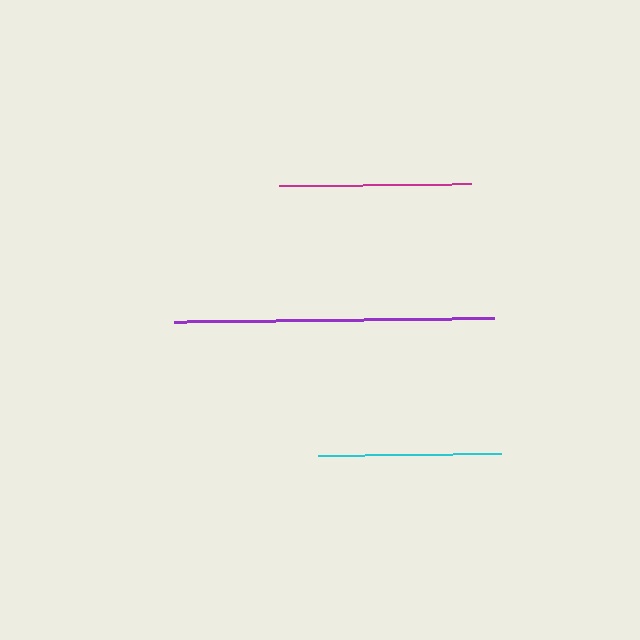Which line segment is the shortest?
The cyan line is the shortest at approximately 183 pixels.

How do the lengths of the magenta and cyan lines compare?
The magenta and cyan lines are approximately the same length.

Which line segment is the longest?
The purple line is the longest at approximately 320 pixels.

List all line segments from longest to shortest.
From longest to shortest: purple, magenta, cyan.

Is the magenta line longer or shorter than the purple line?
The purple line is longer than the magenta line.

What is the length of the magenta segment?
The magenta segment is approximately 192 pixels long.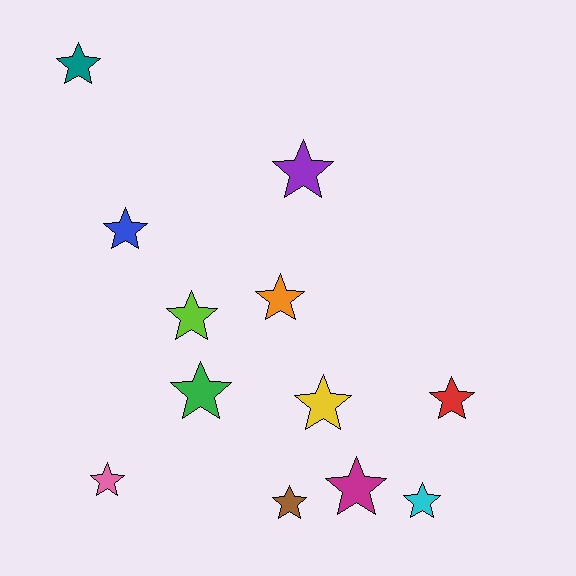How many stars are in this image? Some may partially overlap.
There are 12 stars.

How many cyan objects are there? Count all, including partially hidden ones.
There is 1 cyan object.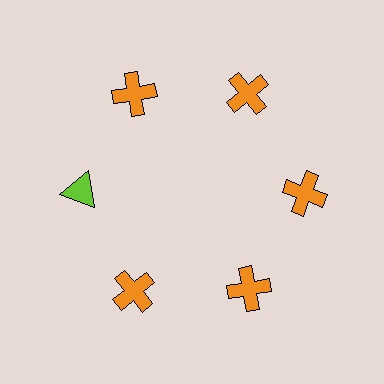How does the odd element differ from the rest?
It differs in both color (lime instead of orange) and shape (triangle instead of cross).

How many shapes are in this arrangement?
There are 6 shapes arranged in a ring pattern.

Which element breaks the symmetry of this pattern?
The lime triangle at roughly the 9 o'clock position breaks the symmetry. All other shapes are orange crosses.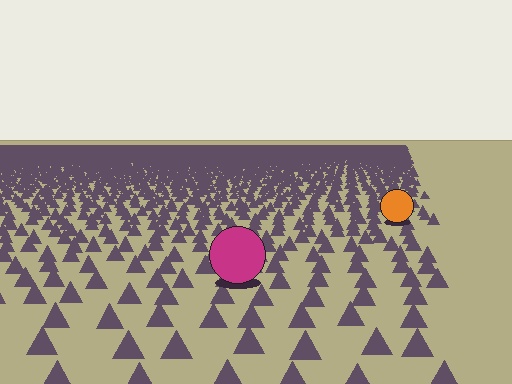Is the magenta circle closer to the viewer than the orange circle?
Yes. The magenta circle is closer — you can tell from the texture gradient: the ground texture is coarser near it.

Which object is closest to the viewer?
The magenta circle is closest. The texture marks near it are larger and more spread out.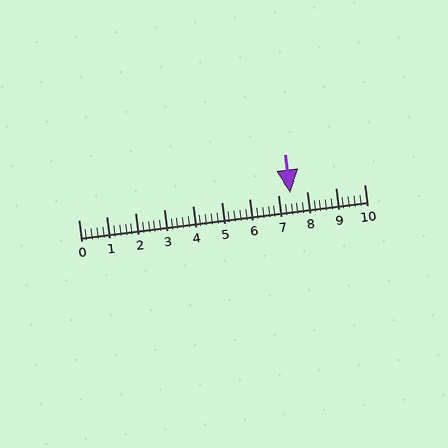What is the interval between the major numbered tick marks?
The major tick marks are spaced 1 units apart.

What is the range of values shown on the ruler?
The ruler shows values from 0 to 10.